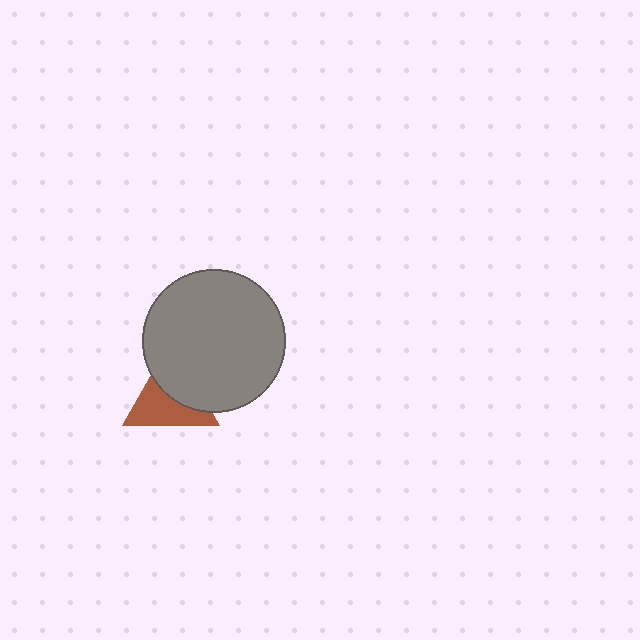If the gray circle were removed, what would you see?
You would see the complete brown triangle.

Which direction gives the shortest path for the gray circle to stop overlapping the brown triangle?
Moving toward the upper-right gives the shortest separation.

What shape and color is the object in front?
The object in front is a gray circle.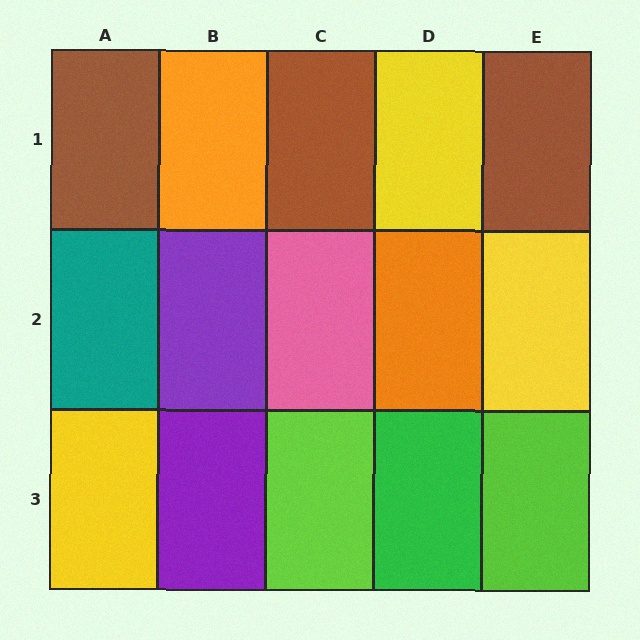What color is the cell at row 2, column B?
Purple.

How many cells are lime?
2 cells are lime.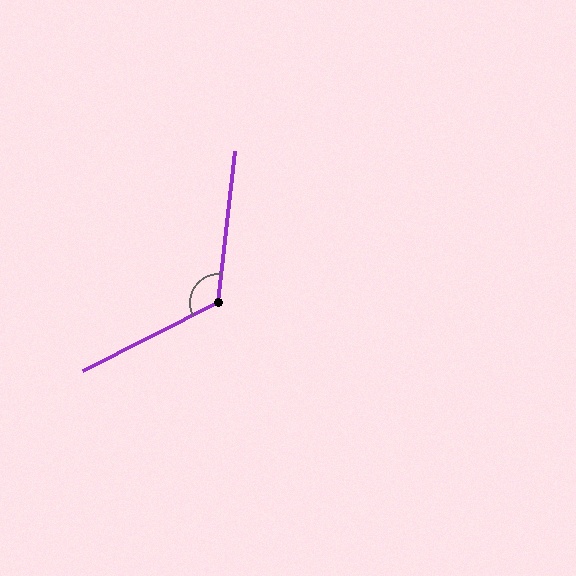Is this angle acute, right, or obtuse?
It is obtuse.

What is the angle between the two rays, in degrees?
Approximately 123 degrees.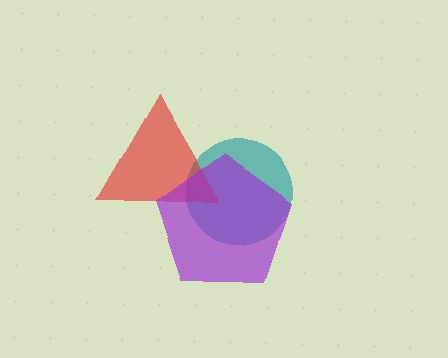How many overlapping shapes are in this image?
There are 3 overlapping shapes in the image.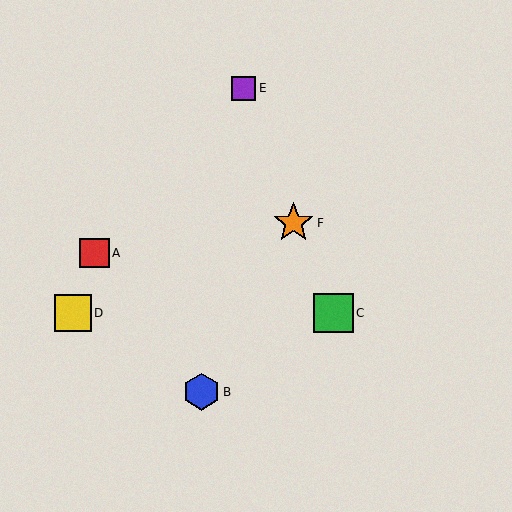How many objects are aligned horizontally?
2 objects (C, D) are aligned horizontally.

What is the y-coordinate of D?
Object D is at y≈313.